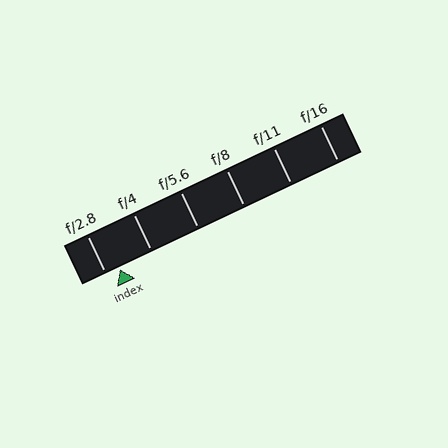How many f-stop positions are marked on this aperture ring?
There are 6 f-stop positions marked.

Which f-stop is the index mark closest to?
The index mark is closest to f/2.8.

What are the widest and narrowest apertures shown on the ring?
The widest aperture shown is f/2.8 and the narrowest is f/16.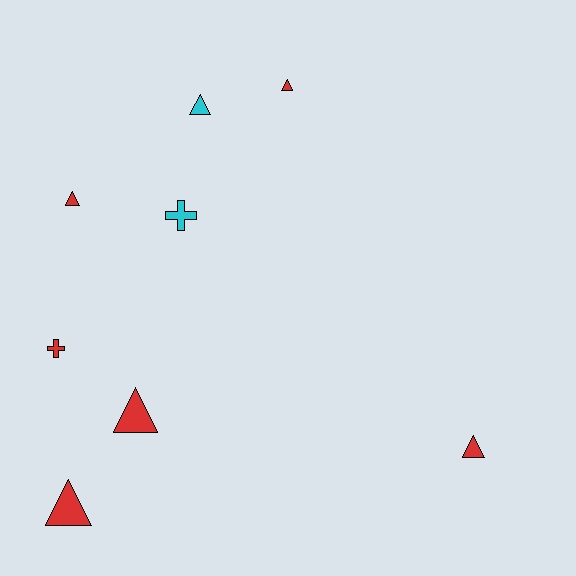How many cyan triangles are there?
There is 1 cyan triangle.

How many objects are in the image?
There are 8 objects.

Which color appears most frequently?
Red, with 6 objects.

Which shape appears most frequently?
Triangle, with 6 objects.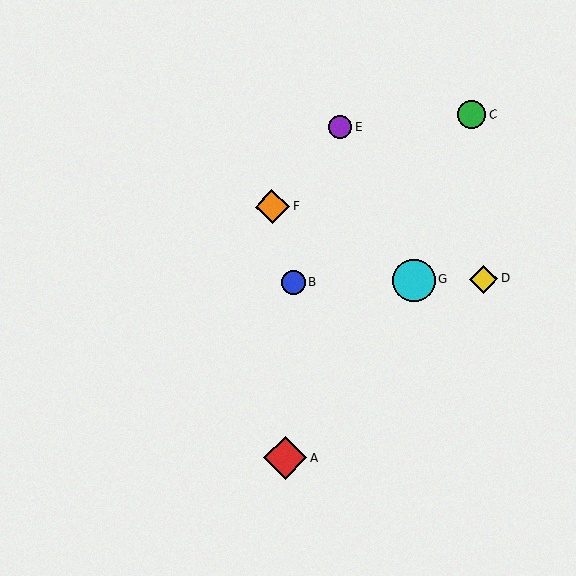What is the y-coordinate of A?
Object A is at y≈458.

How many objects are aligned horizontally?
3 objects (B, D, G) are aligned horizontally.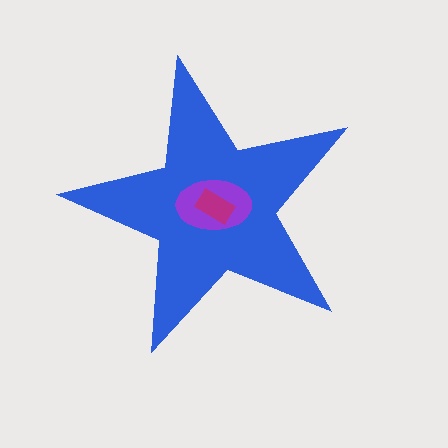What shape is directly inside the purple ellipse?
The magenta rectangle.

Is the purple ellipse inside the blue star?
Yes.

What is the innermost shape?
The magenta rectangle.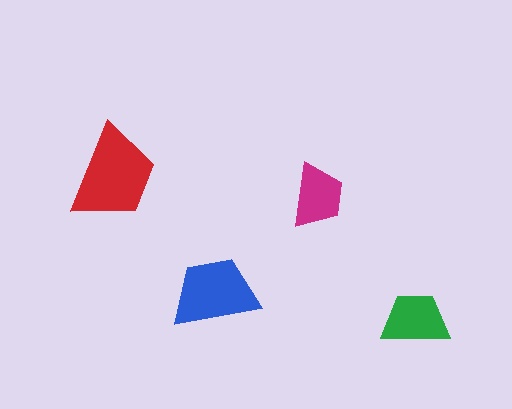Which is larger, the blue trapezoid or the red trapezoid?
The red one.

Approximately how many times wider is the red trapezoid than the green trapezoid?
About 1.5 times wider.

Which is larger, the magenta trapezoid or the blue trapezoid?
The blue one.